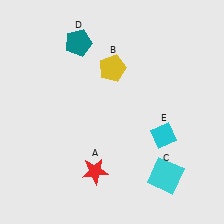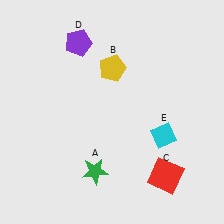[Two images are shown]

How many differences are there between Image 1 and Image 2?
There are 3 differences between the two images.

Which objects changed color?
A changed from red to green. C changed from cyan to red. D changed from teal to purple.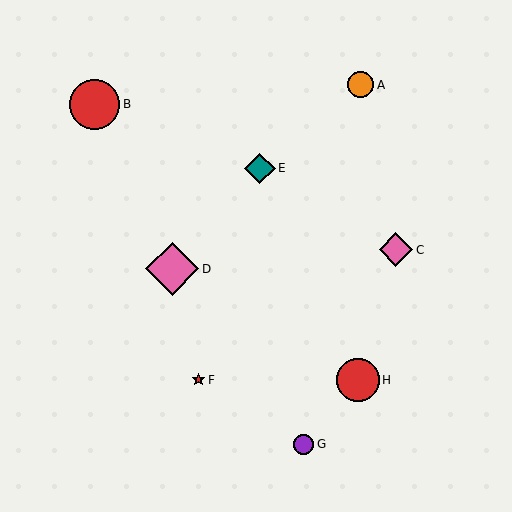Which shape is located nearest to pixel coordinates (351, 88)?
The orange circle (labeled A) at (360, 85) is nearest to that location.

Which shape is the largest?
The pink diamond (labeled D) is the largest.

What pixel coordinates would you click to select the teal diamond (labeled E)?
Click at (260, 168) to select the teal diamond E.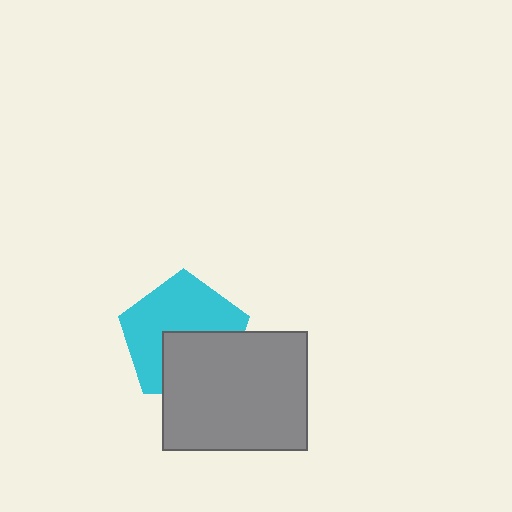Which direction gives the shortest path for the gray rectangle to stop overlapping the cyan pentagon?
Moving down gives the shortest separation.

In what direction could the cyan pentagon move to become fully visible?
The cyan pentagon could move up. That would shift it out from behind the gray rectangle entirely.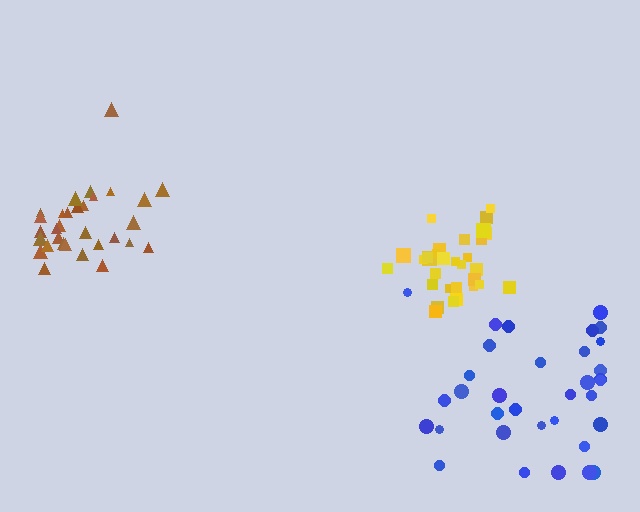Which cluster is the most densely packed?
Yellow.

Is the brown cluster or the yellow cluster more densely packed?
Yellow.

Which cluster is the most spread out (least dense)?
Blue.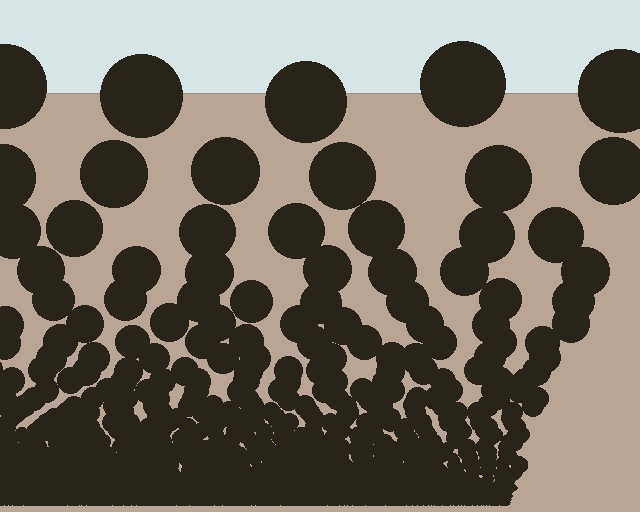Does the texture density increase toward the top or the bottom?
Density increases toward the bottom.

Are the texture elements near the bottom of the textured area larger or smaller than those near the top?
Smaller. The gradient is inverted — elements near the bottom are smaller and denser.